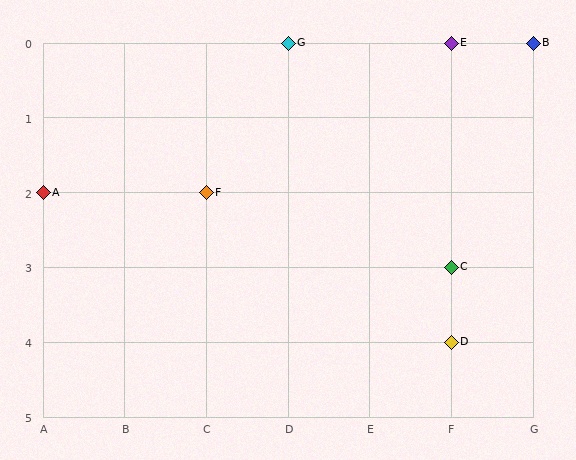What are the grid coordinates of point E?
Point E is at grid coordinates (F, 0).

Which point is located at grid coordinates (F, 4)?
Point D is at (F, 4).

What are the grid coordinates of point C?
Point C is at grid coordinates (F, 3).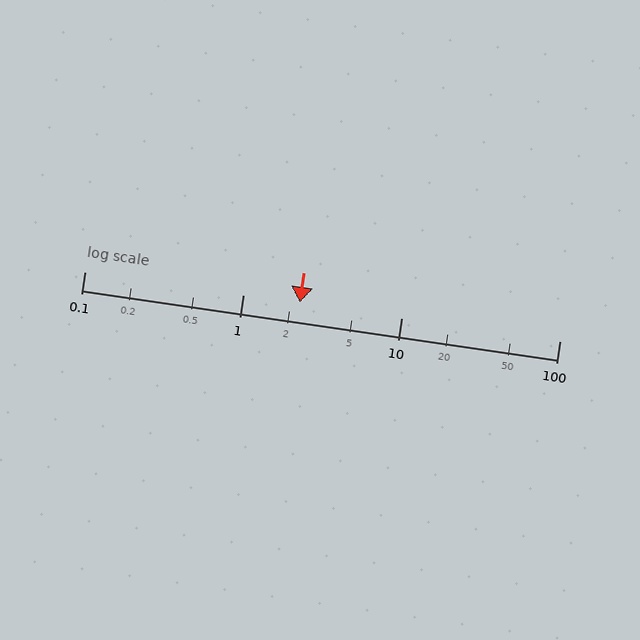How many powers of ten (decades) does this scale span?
The scale spans 3 decades, from 0.1 to 100.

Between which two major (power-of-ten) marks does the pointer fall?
The pointer is between 1 and 10.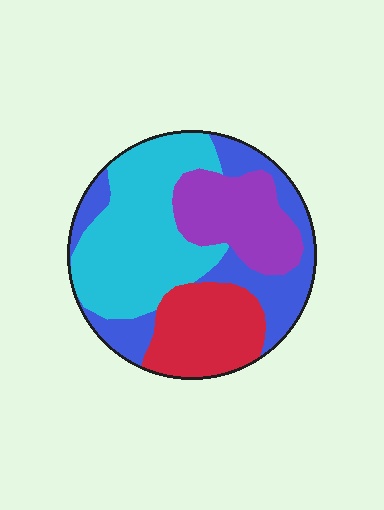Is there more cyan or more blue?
Cyan.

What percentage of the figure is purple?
Purple covers 19% of the figure.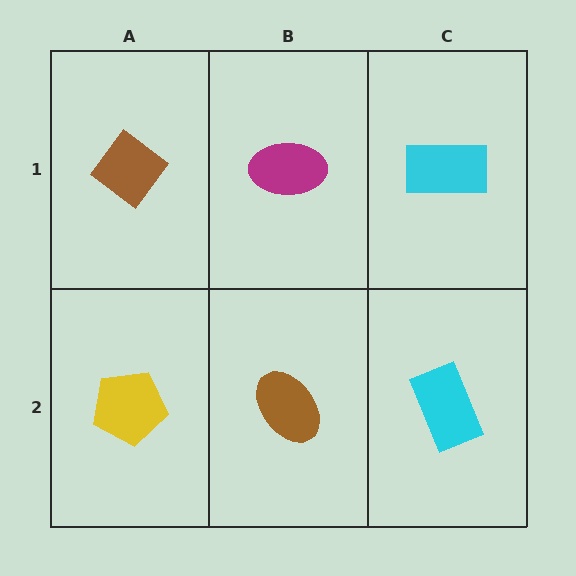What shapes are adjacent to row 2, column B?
A magenta ellipse (row 1, column B), a yellow pentagon (row 2, column A), a cyan rectangle (row 2, column C).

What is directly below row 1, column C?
A cyan rectangle.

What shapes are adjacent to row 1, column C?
A cyan rectangle (row 2, column C), a magenta ellipse (row 1, column B).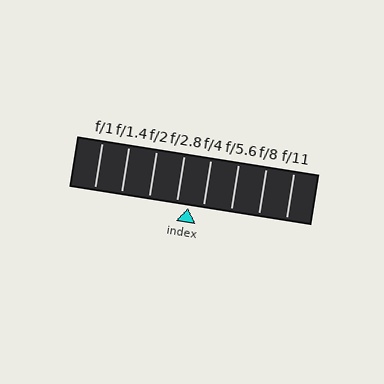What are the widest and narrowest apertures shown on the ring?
The widest aperture shown is f/1 and the narrowest is f/11.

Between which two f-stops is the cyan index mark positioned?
The index mark is between f/2.8 and f/4.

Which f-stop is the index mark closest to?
The index mark is closest to f/2.8.